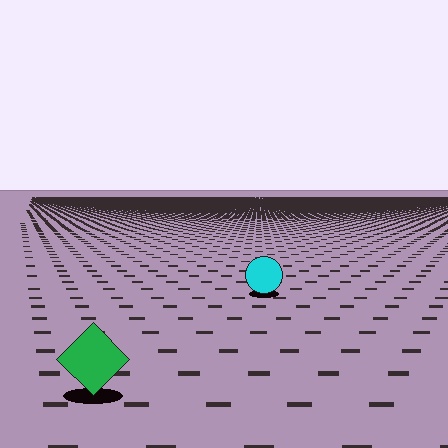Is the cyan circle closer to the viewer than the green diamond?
No. The green diamond is closer — you can tell from the texture gradient: the ground texture is coarser near it.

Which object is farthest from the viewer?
The cyan circle is farthest from the viewer. It appears smaller and the ground texture around it is denser.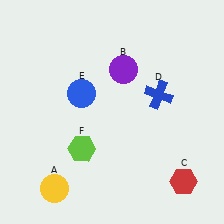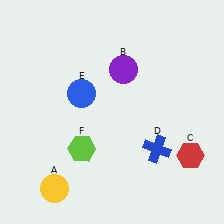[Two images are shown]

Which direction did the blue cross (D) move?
The blue cross (D) moved down.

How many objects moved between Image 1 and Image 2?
2 objects moved between the two images.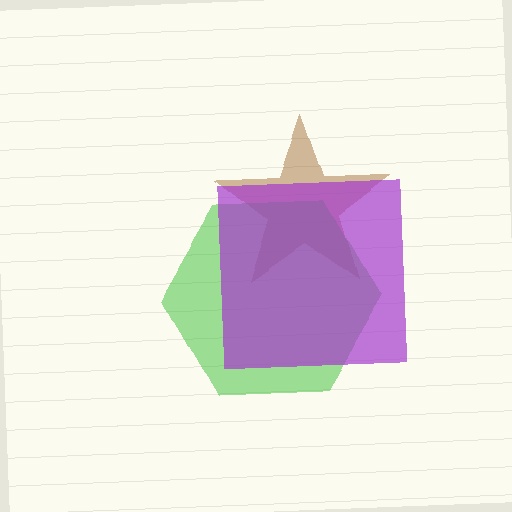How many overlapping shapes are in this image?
There are 3 overlapping shapes in the image.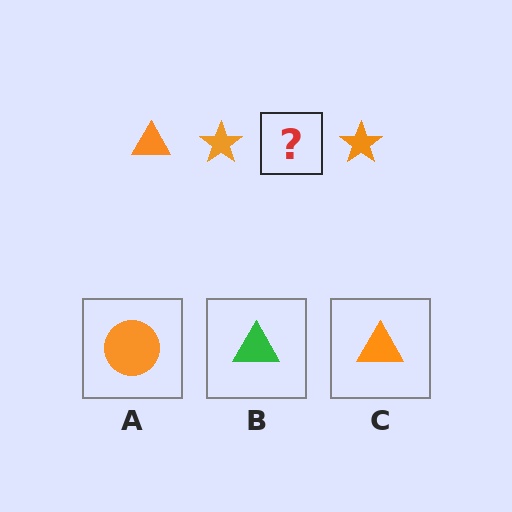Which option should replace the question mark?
Option C.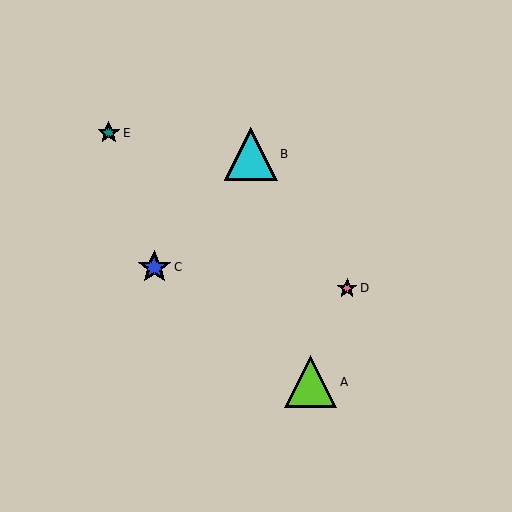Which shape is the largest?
The cyan triangle (labeled B) is the largest.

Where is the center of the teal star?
The center of the teal star is at (109, 133).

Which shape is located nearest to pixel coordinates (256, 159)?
The cyan triangle (labeled B) at (251, 154) is nearest to that location.